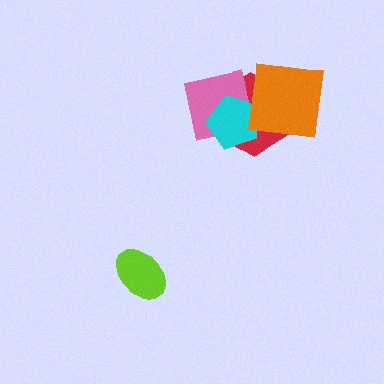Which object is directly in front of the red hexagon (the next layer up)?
The pink square is directly in front of the red hexagon.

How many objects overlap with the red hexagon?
3 objects overlap with the red hexagon.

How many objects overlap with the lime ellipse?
0 objects overlap with the lime ellipse.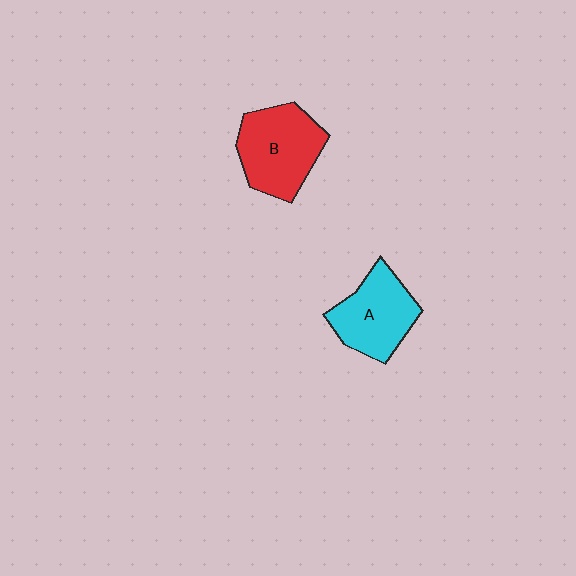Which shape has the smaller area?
Shape A (cyan).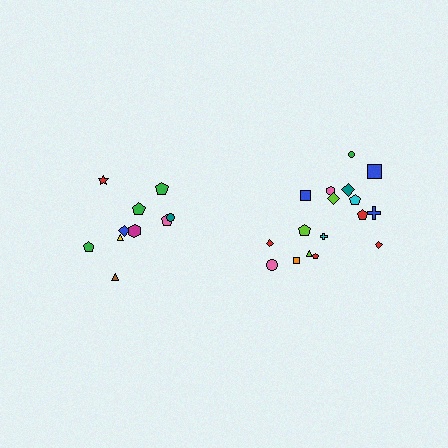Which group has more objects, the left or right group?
The right group.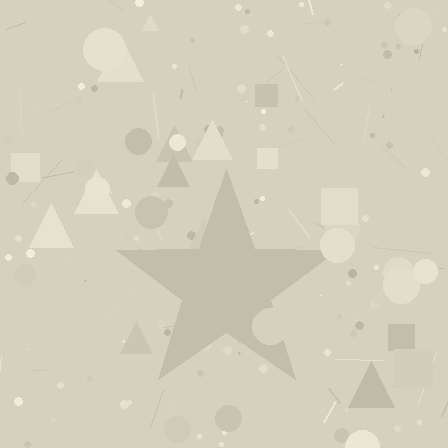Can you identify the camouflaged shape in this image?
The camouflaged shape is a star.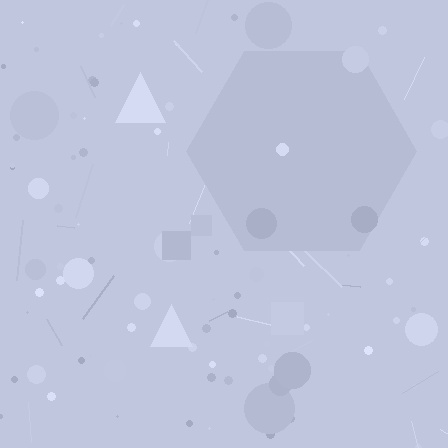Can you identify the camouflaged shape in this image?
The camouflaged shape is a hexagon.